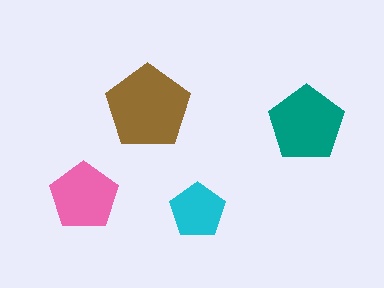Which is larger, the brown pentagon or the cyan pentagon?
The brown one.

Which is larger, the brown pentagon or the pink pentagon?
The brown one.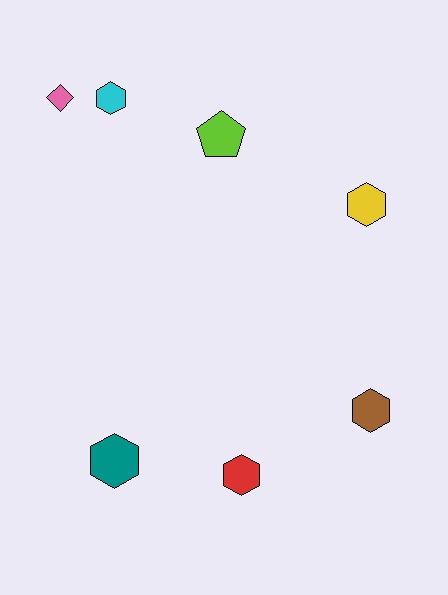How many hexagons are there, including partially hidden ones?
There are 5 hexagons.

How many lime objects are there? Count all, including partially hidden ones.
There is 1 lime object.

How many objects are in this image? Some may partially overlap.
There are 7 objects.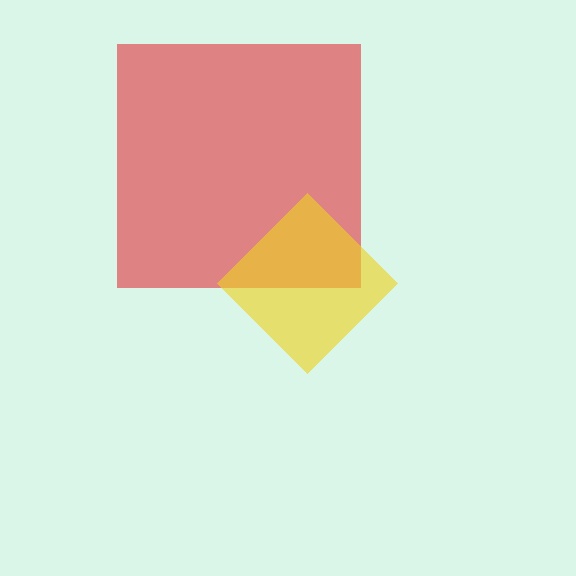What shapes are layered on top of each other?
The layered shapes are: a red square, a yellow diamond.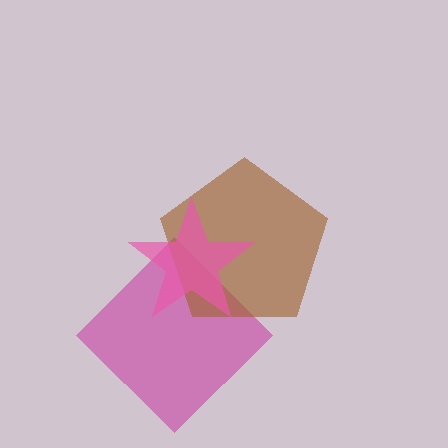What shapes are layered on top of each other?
The layered shapes are: a magenta diamond, a brown pentagon, a pink star.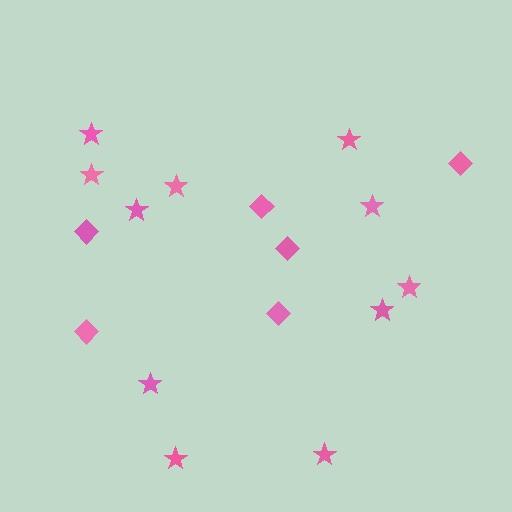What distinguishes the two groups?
There are 2 groups: one group of stars (11) and one group of diamonds (6).